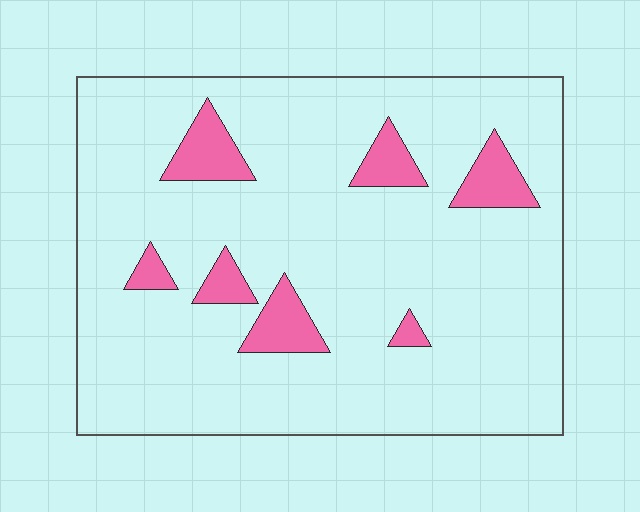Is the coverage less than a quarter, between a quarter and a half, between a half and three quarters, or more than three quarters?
Less than a quarter.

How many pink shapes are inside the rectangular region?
7.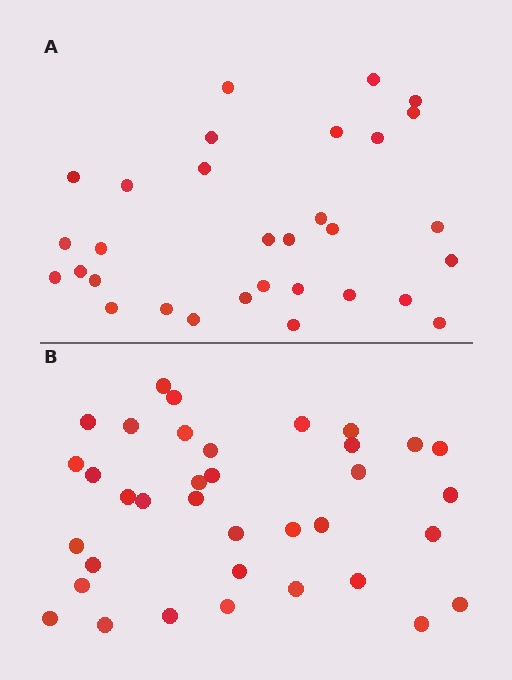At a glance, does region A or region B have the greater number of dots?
Region B (the bottom region) has more dots.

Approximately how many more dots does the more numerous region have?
Region B has about 5 more dots than region A.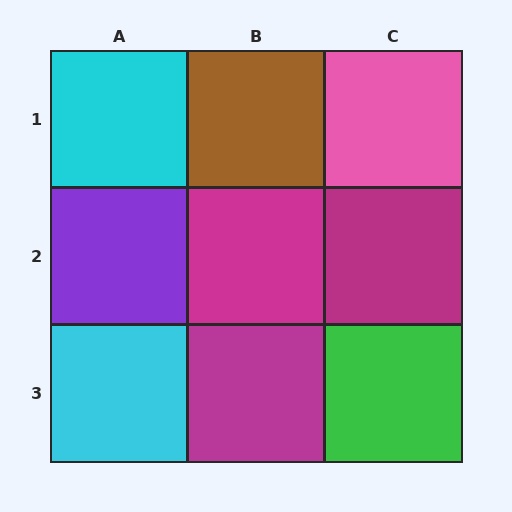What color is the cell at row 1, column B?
Brown.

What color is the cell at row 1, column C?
Pink.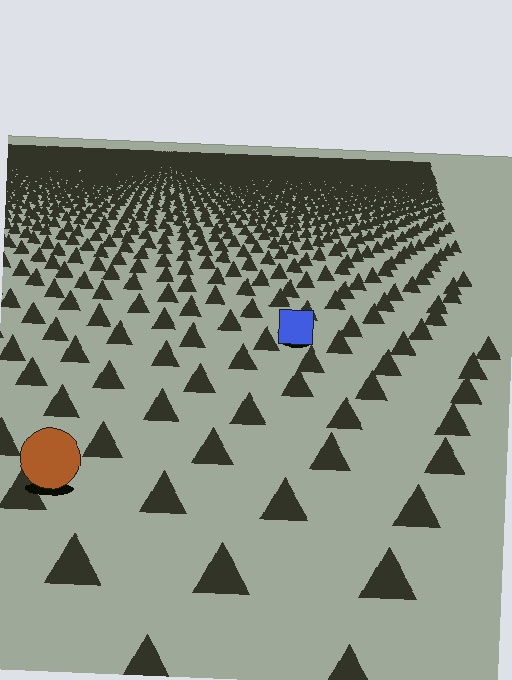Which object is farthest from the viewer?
The blue square is farthest from the viewer. It appears smaller and the ground texture around it is denser.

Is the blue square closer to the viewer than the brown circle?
No. The brown circle is closer — you can tell from the texture gradient: the ground texture is coarser near it.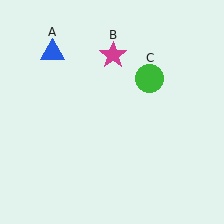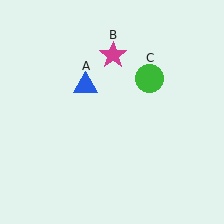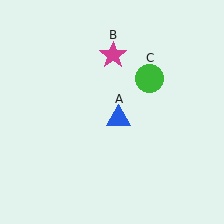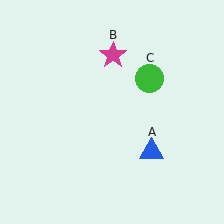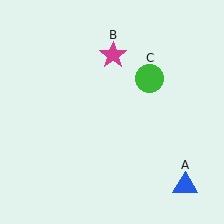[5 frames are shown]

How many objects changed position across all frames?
1 object changed position: blue triangle (object A).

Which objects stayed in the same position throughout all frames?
Magenta star (object B) and green circle (object C) remained stationary.